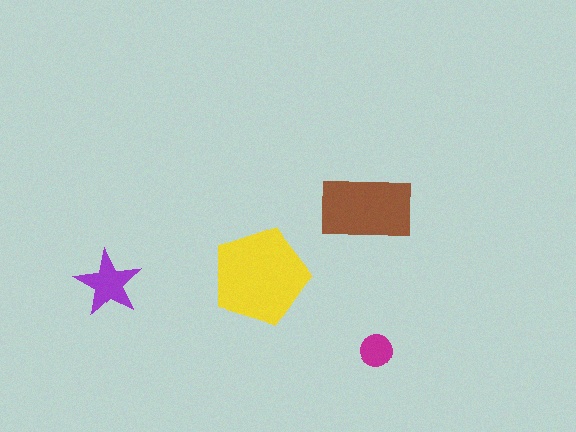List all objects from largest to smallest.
The yellow pentagon, the brown rectangle, the purple star, the magenta circle.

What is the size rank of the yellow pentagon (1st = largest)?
1st.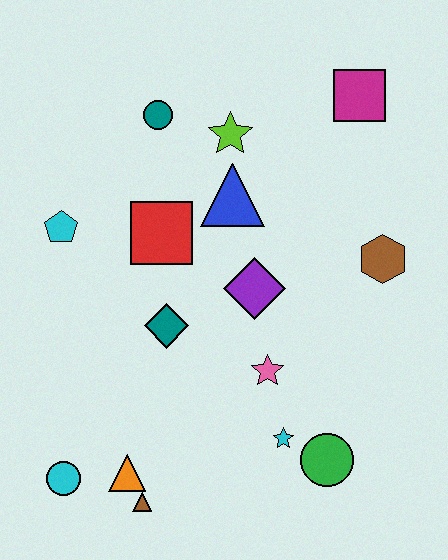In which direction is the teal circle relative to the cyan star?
The teal circle is above the cyan star.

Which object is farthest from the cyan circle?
The magenta square is farthest from the cyan circle.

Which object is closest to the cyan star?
The green circle is closest to the cyan star.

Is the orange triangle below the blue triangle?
Yes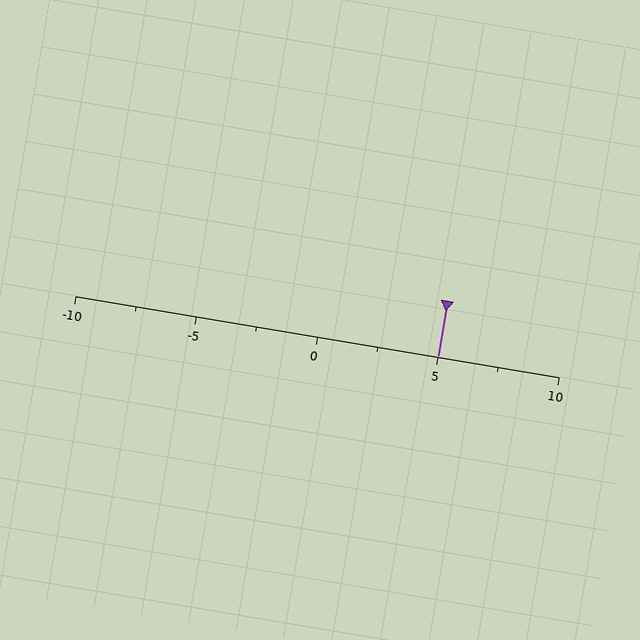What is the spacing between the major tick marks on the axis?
The major ticks are spaced 5 apart.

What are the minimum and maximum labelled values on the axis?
The axis runs from -10 to 10.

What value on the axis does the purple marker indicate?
The marker indicates approximately 5.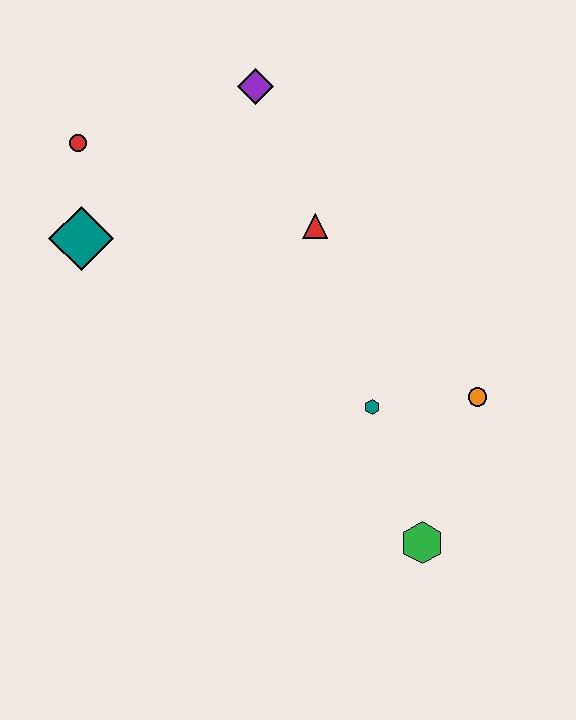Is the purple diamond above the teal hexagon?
Yes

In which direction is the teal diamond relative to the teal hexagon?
The teal diamond is to the left of the teal hexagon.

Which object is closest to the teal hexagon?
The orange circle is closest to the teal hexagon.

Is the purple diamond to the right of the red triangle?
No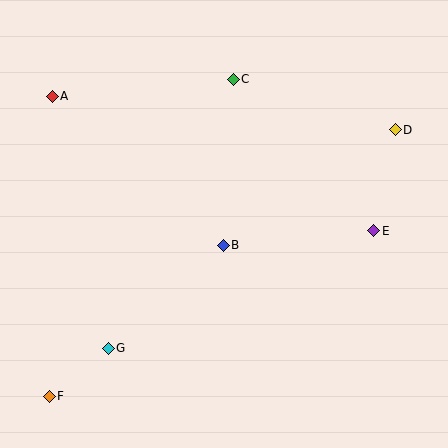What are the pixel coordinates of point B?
Point B is at (223, 245).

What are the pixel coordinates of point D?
Point D is at (395, 130).